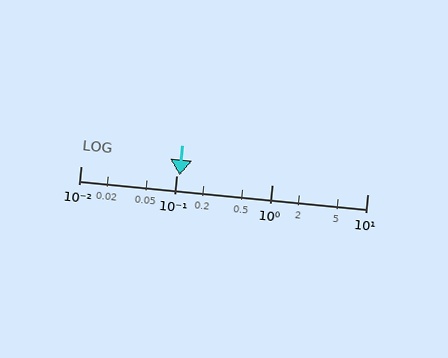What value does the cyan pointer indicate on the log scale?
The pointer indicates approximately 0.11.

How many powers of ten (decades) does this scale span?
The scale spans 3 decades, from 0.01 to 10.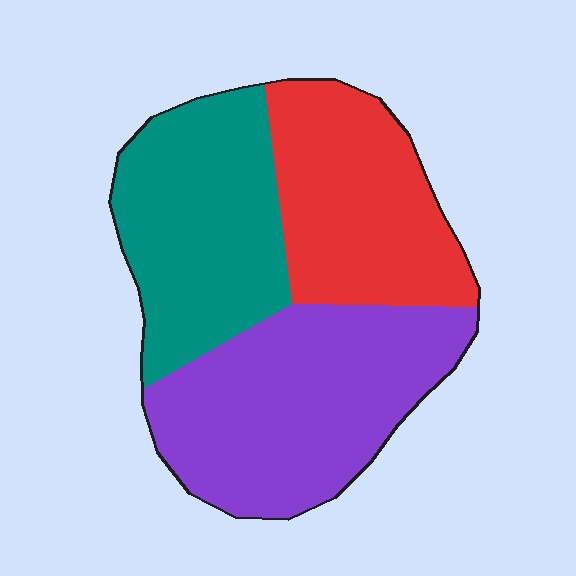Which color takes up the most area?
Purple, at roughly 40%.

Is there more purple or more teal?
Purple.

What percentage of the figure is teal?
Teal takes up about one third (1/3) of the figure.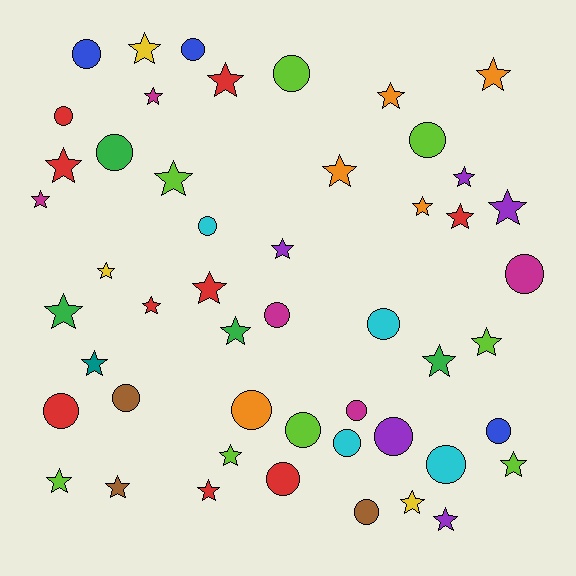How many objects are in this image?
There are 50 objects.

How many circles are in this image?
There are 21 circles.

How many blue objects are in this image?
There are 3 blue objects.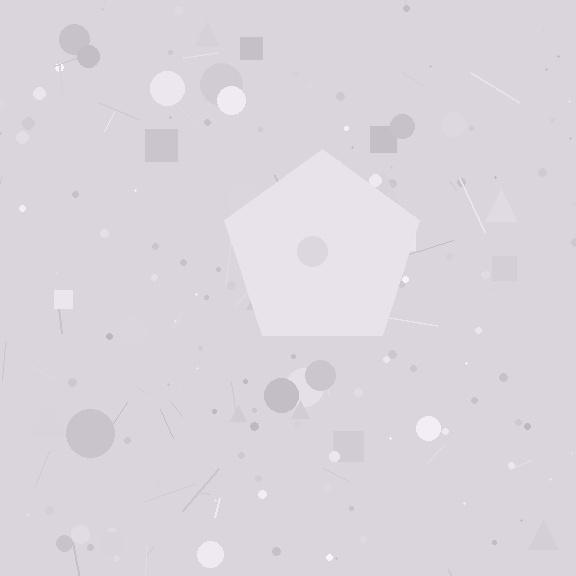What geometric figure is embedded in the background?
A pentagon is embedded in the background.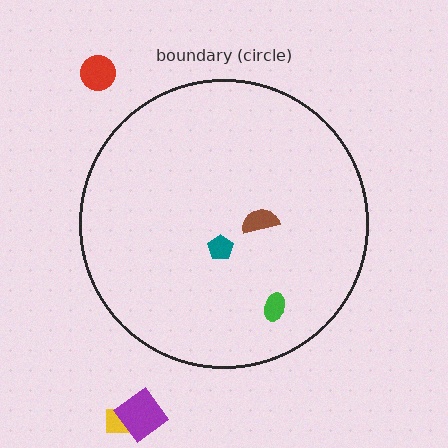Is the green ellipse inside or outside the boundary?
Inside.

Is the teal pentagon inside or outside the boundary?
Inside.